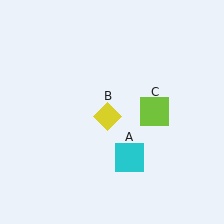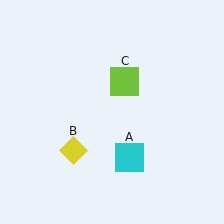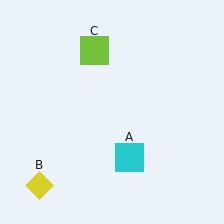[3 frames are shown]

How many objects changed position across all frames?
2 objects changed position: yellow diamond (object B), lime square (object C).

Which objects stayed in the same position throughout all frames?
Cyan square (object A) remained stationary.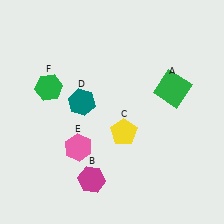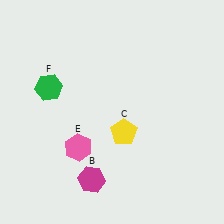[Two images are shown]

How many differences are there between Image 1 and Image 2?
There are 2 differences between the two images.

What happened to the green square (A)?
The green square (A) was removed in Image 2. It was in the top-right area of Image 1.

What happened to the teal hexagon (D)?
The teal hexagon (D) was removed in Image 2. It was in the top-left area of Image 1.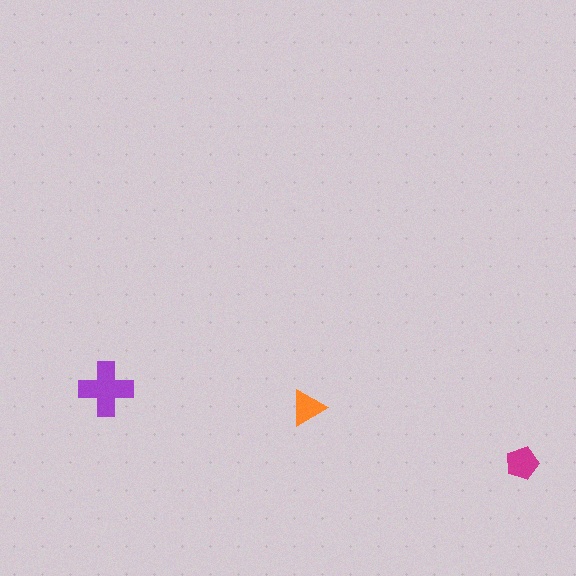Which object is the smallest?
The orange triangle.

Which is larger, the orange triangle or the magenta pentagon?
The magenta pentagon.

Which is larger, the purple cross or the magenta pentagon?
The purple cross.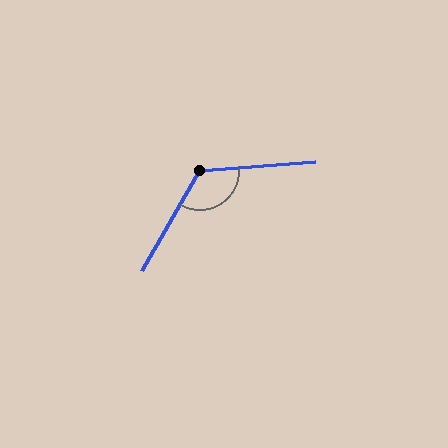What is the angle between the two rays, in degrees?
Approximately 125 degrees.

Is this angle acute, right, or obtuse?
It is obtuse.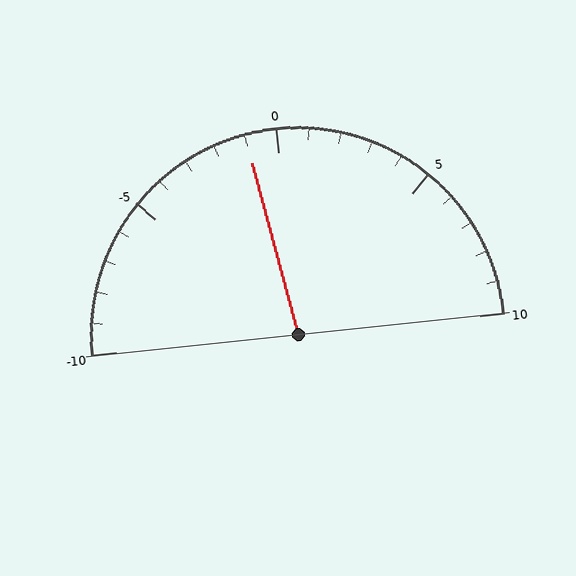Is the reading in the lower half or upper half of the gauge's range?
The reading is in the lower half of the range (-10 to 10).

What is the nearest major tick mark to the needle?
The nearest major tick mark is 0.